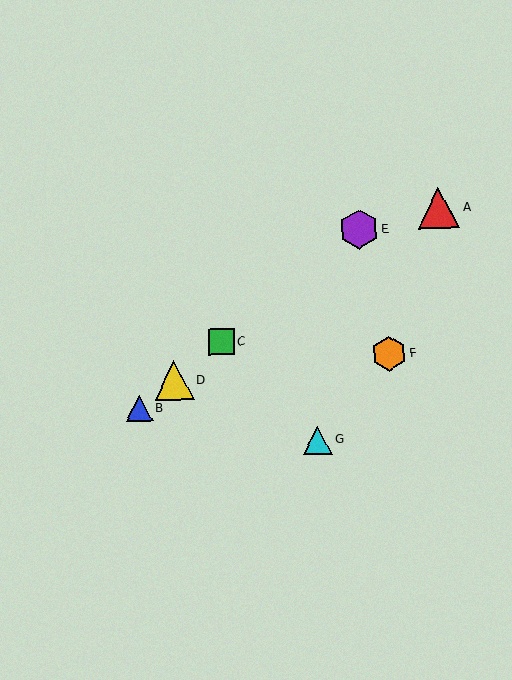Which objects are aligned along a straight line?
Objects B, C, D, E are aligned along a straight line.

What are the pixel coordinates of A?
Object A is at (439, 208).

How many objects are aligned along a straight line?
4 objects (B, C, D, E) are aligned along a straight line.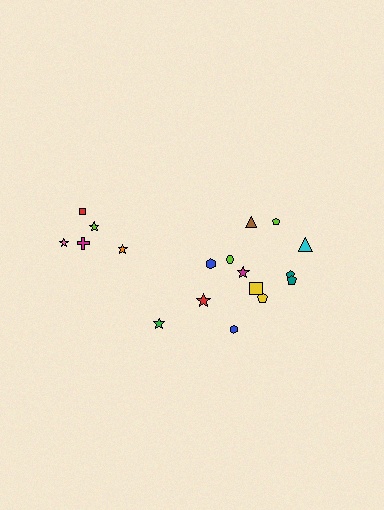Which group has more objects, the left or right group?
The right group.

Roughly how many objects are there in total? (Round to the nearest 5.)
Roughly 20 objects in total.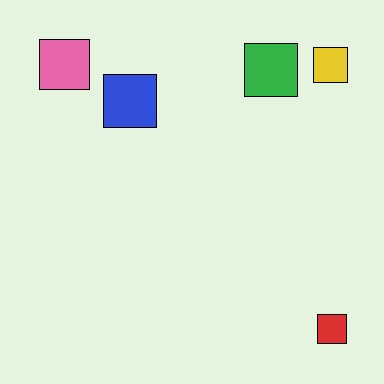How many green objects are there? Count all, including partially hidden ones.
There is 1 green object.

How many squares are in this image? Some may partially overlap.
There are 5 squares.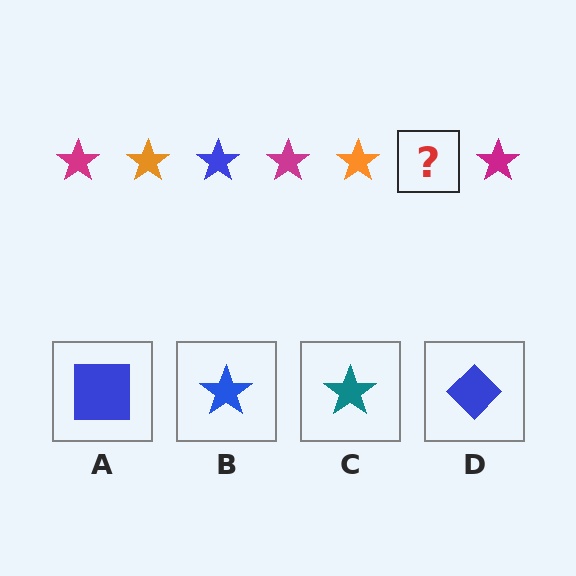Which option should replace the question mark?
Option B.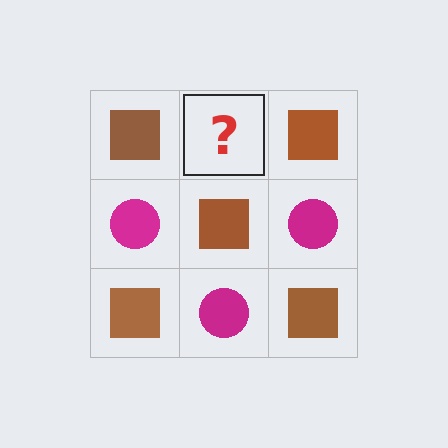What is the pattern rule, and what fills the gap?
The rule is that it alternates brown square and magenta circle in a checkerboard pattern. The gap should be filled with a magenta circle.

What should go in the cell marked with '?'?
The missing cell should contain a magenta circle.